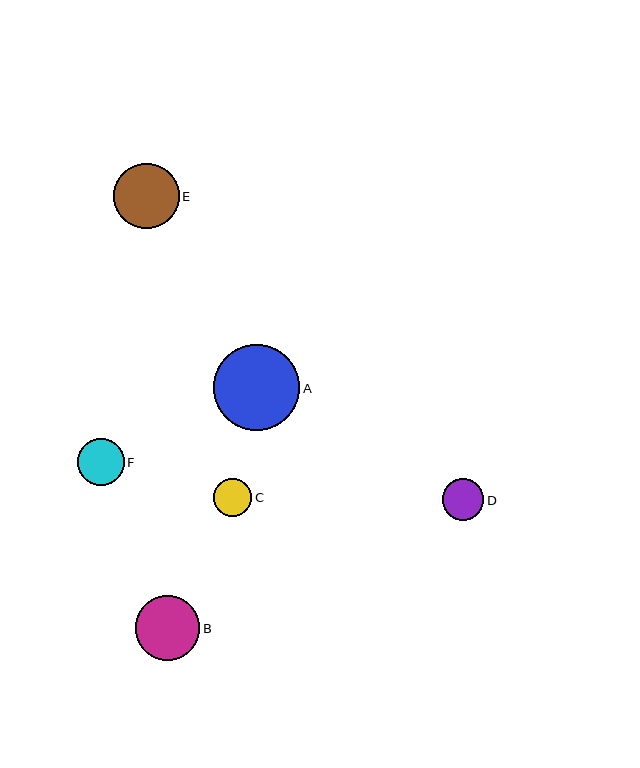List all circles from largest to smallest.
From largest to smallest: A, E, B, F, D, C.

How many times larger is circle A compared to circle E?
Circle A is approximately 1.3 times the size of circle E.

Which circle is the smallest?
Circle C is the smallest with a size of approximately 38 pixels.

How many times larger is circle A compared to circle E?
Circle A is approximately 1.3 times the size of circle E.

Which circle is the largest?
Circle A is the largest with a size of approximately 86 pixels.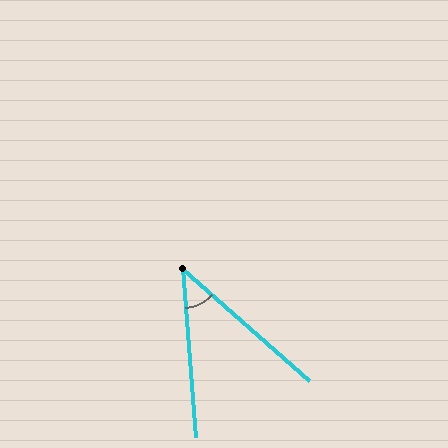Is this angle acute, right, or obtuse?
It is acute.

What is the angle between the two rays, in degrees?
Approximately 44 degrees.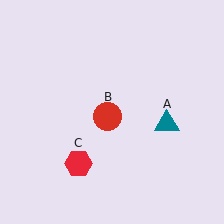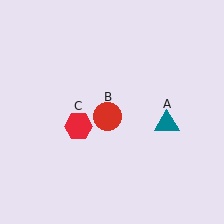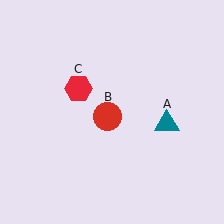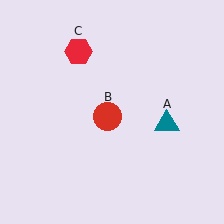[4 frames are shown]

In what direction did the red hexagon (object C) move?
The red hexagon (object C) moved up.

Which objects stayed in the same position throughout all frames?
Teal triangle (object A) and red circle (object B) remained stationary.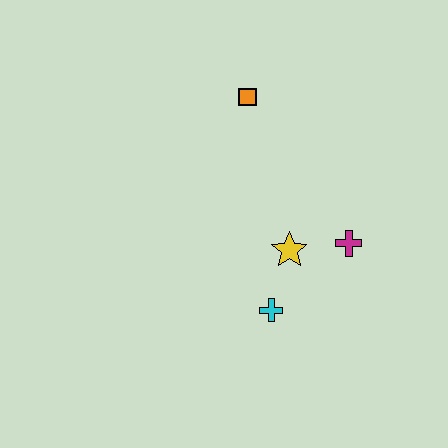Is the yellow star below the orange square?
Yes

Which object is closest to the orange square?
The yellow star is closest to the orange square.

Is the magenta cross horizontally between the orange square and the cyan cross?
No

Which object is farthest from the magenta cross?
The orange square is farthest from the magenta cross.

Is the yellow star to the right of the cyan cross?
Yes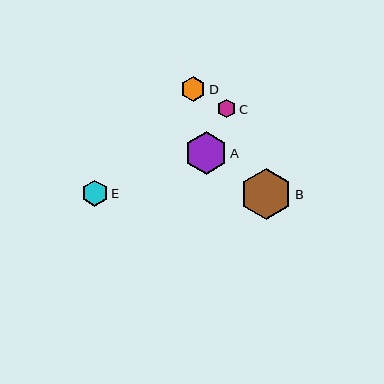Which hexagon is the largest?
Hexagon B is the largest with a size of approximately 51 pixels.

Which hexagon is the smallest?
Hexagon C is the smallest with a size of approximately 19 pixels.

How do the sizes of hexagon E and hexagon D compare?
Hexagon E and hexagon D are approximately the same size.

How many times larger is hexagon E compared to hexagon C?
Hexagon E is approximately 1.4 times the size of hexagon C.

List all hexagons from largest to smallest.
From largest to smallest: B, A, E, D, C.